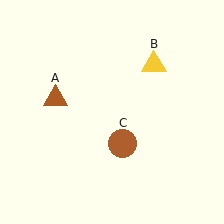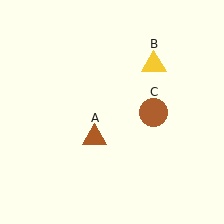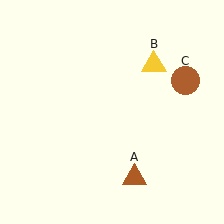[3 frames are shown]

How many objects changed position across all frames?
2 objects changed position: brown triangle (object A), brown circle (object C).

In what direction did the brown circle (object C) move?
The brown circle (object C) moved up and to the right.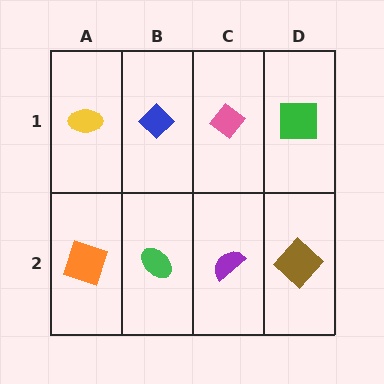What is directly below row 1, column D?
A brown diamond.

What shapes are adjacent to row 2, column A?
A yellow ellipse (row 1, column A), a green ellipse (row 2, column B).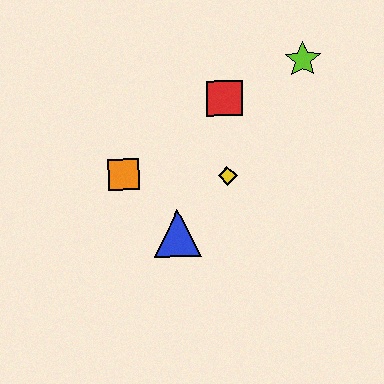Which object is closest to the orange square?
The blue triangle is closest to the orange square.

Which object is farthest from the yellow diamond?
The lime star is farthest from the yellow diamond.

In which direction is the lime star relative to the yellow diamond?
The lime star is above the yellow diamond.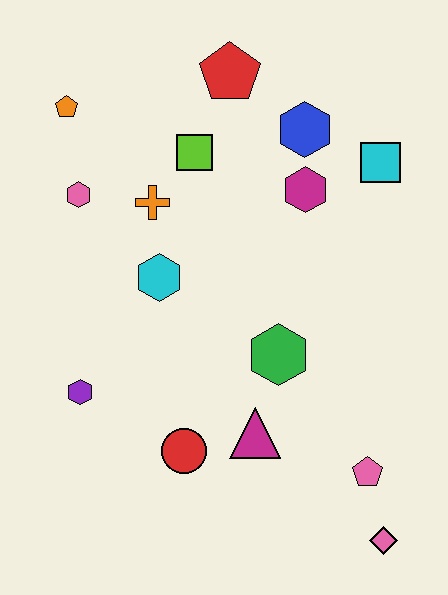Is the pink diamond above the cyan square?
No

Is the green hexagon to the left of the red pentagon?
No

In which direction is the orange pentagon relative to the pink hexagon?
The orange pentagon is above the pink hexagon.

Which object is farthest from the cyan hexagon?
The pink diamond is farthest from the cyan hexagon.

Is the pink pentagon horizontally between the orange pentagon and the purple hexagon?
No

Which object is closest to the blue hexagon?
The magenta hexagon is closest to the blue hexagon.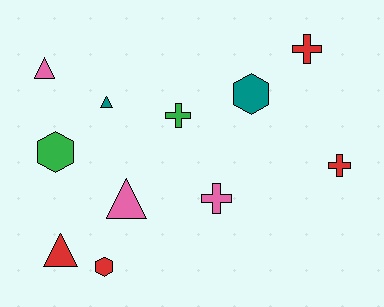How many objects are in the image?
There are 11 objects.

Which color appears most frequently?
Red, with 4 objects.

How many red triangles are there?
There is 1 red triangle.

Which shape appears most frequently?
Cross, with 4 objects.